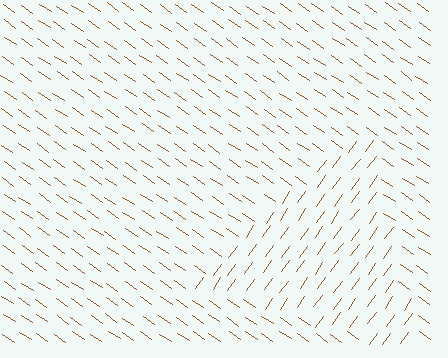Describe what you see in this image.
The image is filled with small brown line segments. A triangle region in the image has lines oriented differently from the surrounding lines, creating a visible texture boundary.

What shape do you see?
I see a triangle.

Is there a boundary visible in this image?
Yes, there is a texture boundary formed by a change in line orientation.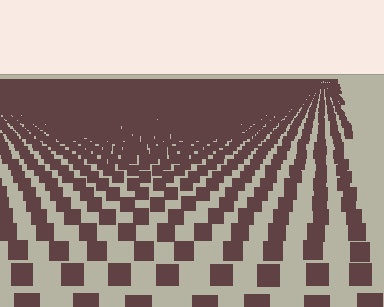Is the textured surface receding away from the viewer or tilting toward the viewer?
The surface is receding away from the viewer. Texture elements get smaller and denser toward the top.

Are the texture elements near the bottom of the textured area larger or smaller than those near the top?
Larger. Near the bottom, elements are closer to the viewer and appear at a bigger on-screen size.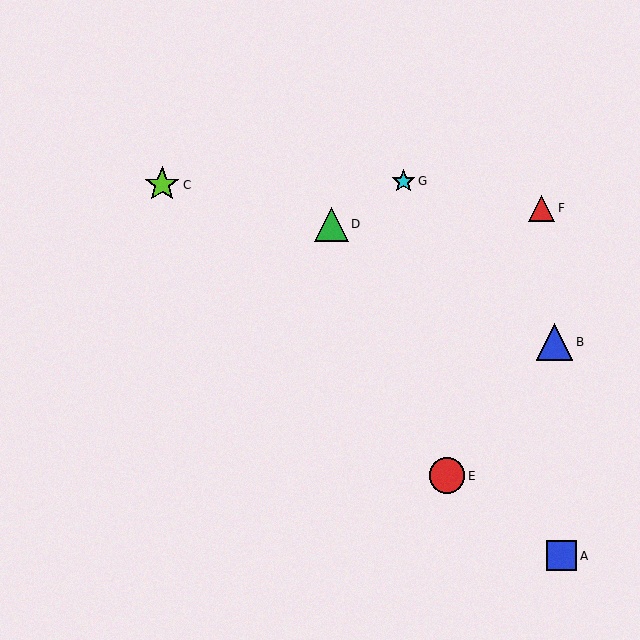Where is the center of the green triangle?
The center of the green triangle is at (331, 224).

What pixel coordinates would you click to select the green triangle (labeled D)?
Click at (331, 224) to select the green triangle D.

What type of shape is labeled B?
Shape B is a blue triangle.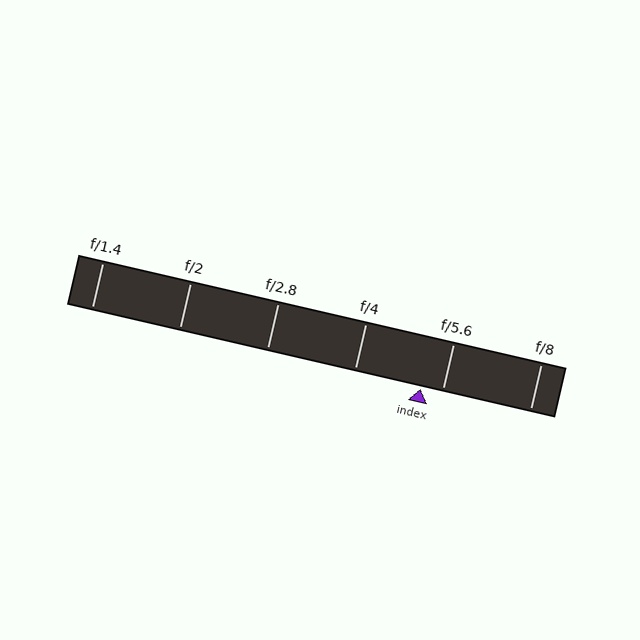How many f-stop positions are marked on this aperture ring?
There are 6 f-stop positions marked.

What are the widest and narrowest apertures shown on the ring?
The widest aperture shown is f/1.4 and the narrowest is f/8.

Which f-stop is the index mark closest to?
The index mark is closest to f/5.6.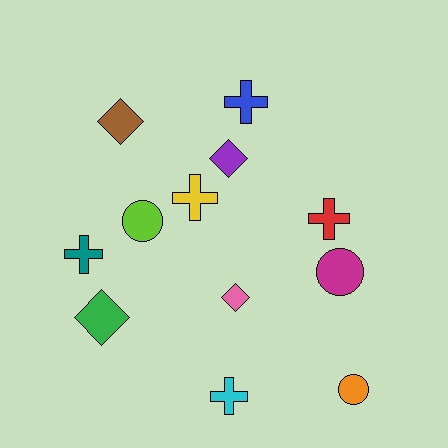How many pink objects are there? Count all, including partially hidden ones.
There is 1 pink object.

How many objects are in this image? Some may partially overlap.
There are 12 objects.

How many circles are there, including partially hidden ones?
There are 3 circles.